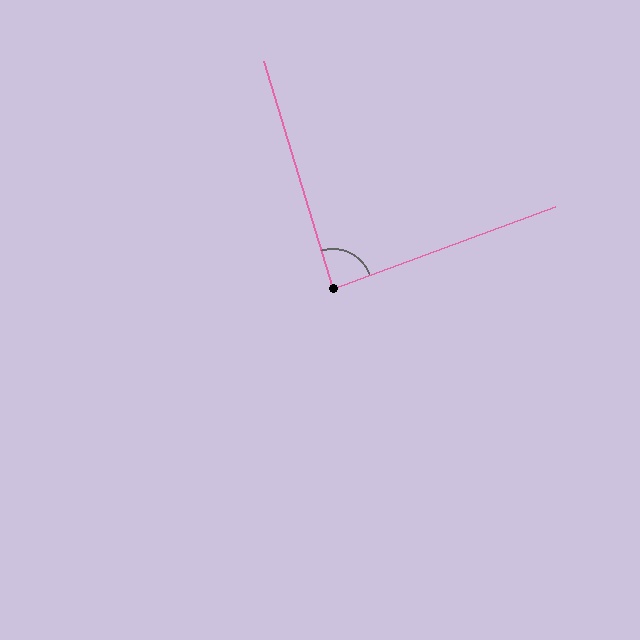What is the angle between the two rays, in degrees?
Approximately 87 degrees.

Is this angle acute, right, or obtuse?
It is approximately a right angle.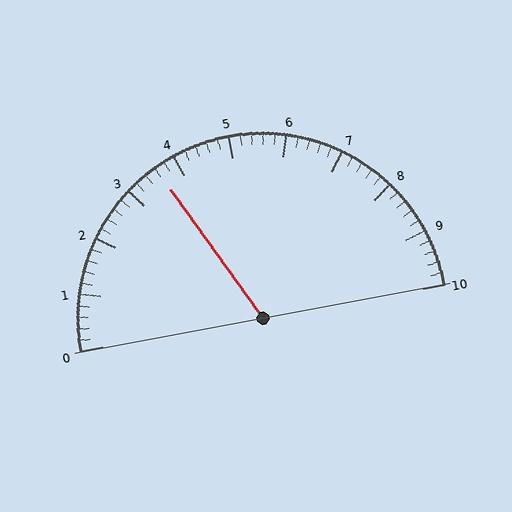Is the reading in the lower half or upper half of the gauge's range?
The reading is in the lower half of the range (0 to 10).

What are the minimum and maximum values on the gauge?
The gauge ranges from 0 to 10.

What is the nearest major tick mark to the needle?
The nearest major tick mark is 4.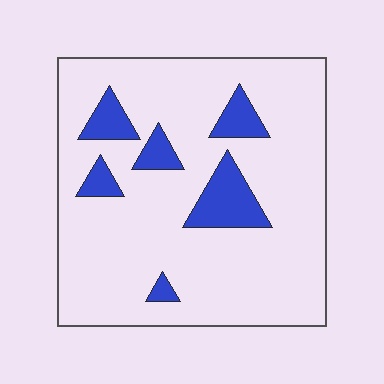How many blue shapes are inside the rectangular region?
6.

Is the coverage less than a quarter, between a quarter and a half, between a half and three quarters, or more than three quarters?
Less than a quarter.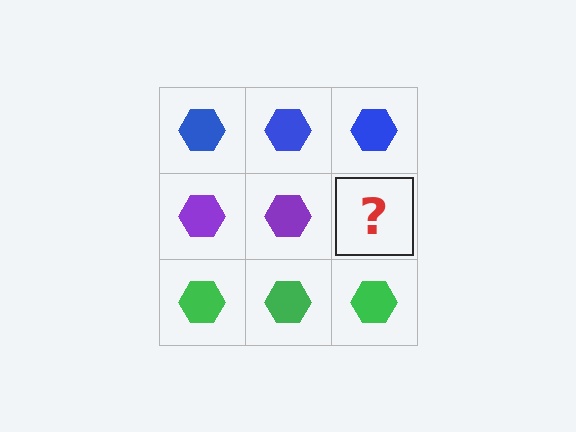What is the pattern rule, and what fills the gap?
The rule is that each row has a consistent color. The gap should be filled with a purple hexagon.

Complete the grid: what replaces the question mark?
The question mark should be replaced with a purple hexagon.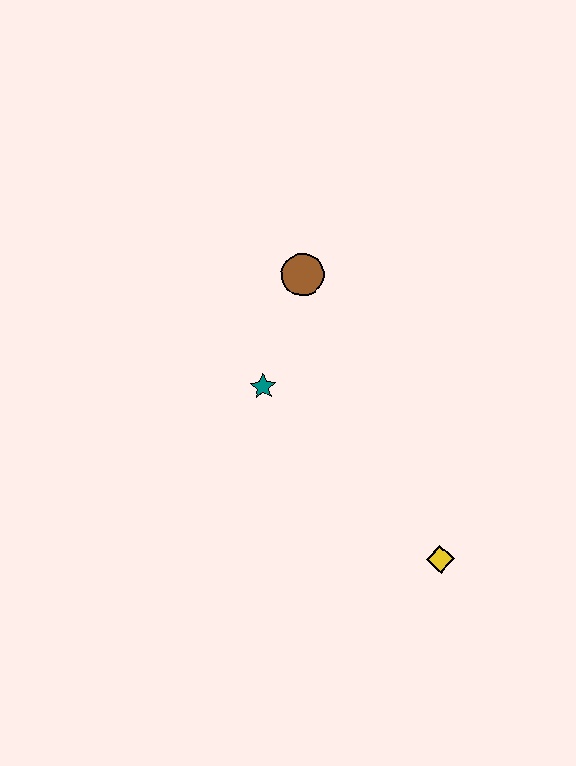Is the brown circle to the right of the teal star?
Yes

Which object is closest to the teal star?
The brown circle is closest to the teal star.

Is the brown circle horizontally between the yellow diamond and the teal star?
Yes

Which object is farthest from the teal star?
The yellow diamond is farthest from the teal star.